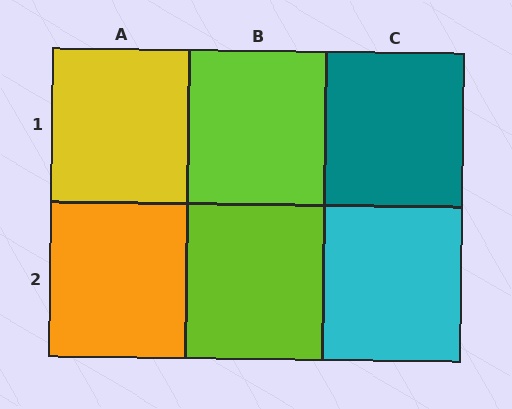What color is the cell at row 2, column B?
Lime.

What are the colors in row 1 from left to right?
Yellow, lime, teal.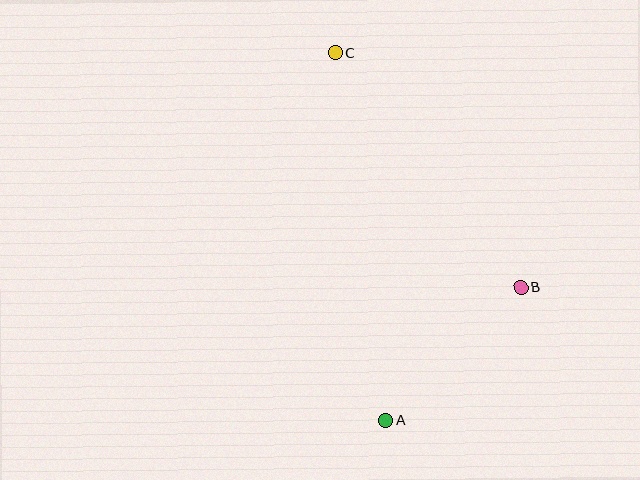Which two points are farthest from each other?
Points A and C are farthest from each other.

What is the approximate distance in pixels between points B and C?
The distance between B and C is approximately 299 pixels.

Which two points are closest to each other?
Points A and B are closest to each other.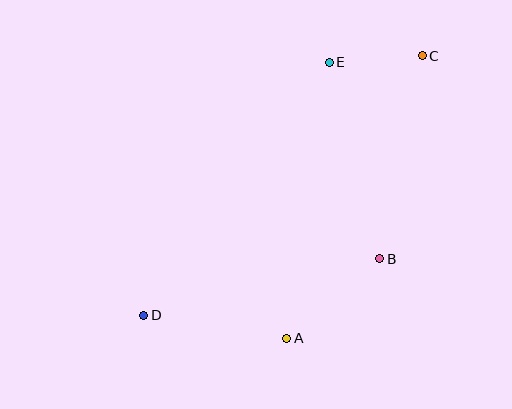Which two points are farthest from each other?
Points C and D are farthest from each other.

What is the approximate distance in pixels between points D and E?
The distance between D and E is approximately 314 pixels.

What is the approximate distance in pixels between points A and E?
The distance between A and E is approximately 279 pixels.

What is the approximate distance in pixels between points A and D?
The distance between A and D is approximately 145 pixels.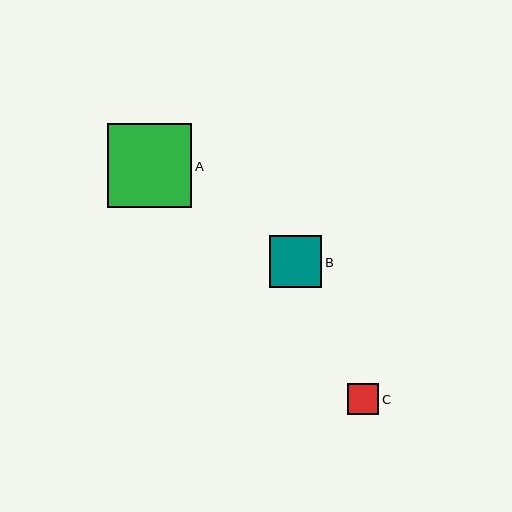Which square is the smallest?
Square C is the smallest with a size of approximately 31 pixels.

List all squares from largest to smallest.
From largest to smallest: A, B, C.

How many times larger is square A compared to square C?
Square A is approximately 2.7 times the size of square C.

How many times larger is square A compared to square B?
Square A is approximately 1.6 times the size of square B.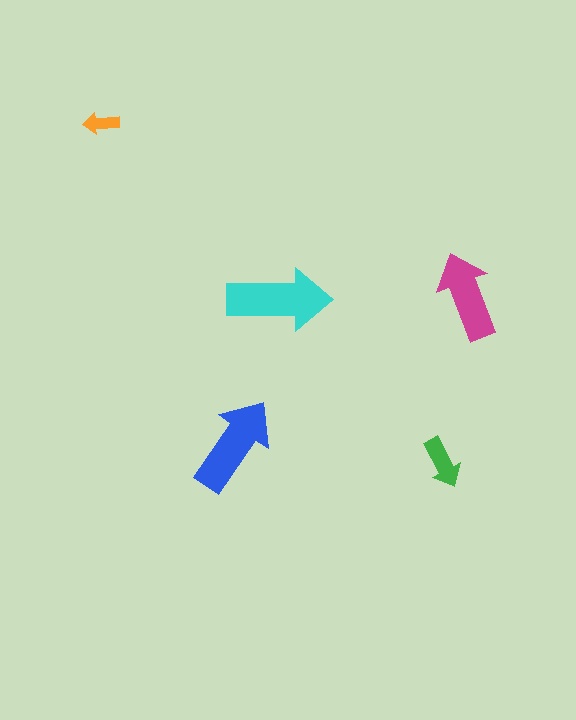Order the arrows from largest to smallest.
the cyan one, the blue one, the magenta one, the green one, the orange one.